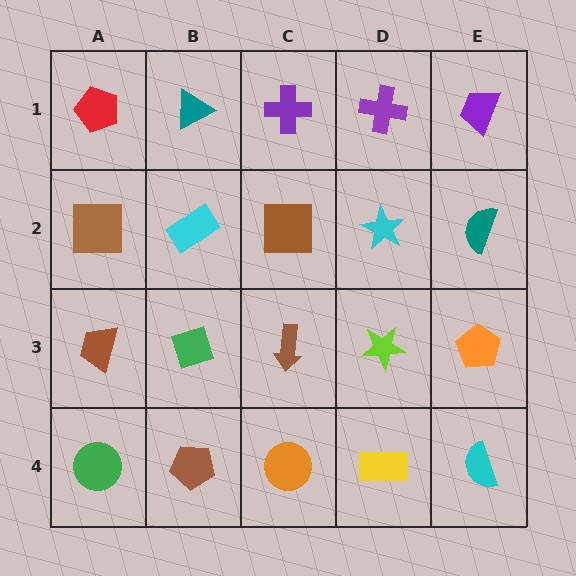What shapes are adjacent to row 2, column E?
A purple trapezoid (row 1, column E), an orange pentagon (row 3, column E), a cyan star (row 2, column D).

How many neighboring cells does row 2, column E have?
3.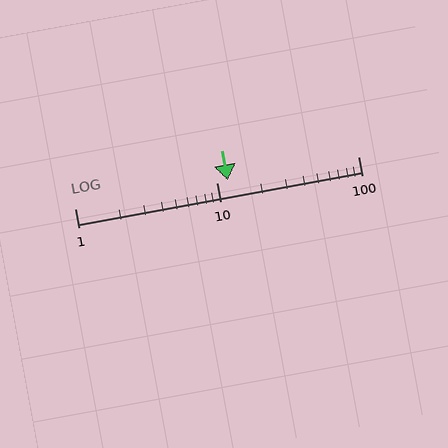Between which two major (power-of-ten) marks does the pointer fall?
The pointer is between 10 and 100.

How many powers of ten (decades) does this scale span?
The scale spans 2 decades, from 1 to 100.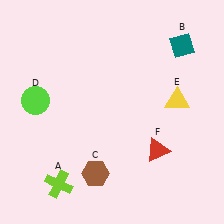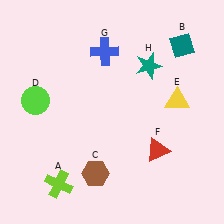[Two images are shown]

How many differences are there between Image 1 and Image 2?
There are 2 differences between the two images.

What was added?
A blue cross (G), a teal star (H) were added in Image 2.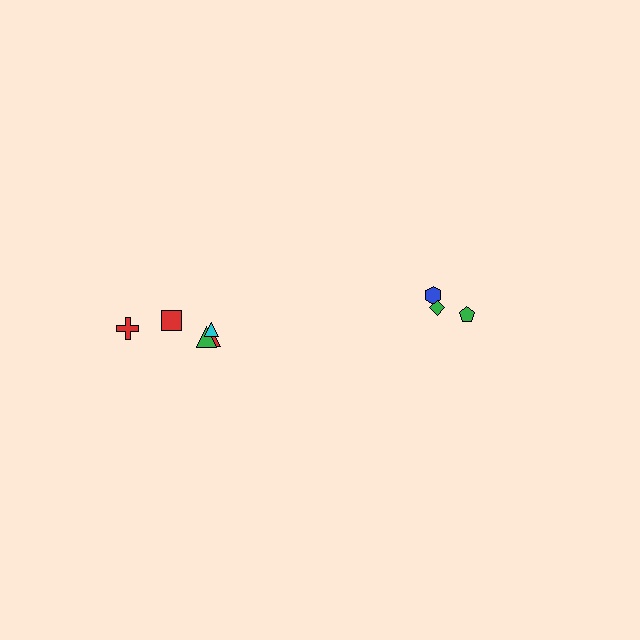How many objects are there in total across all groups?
There are 8 objects.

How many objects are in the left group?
There are 5 objects.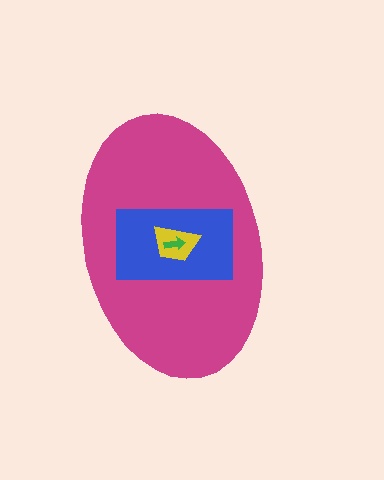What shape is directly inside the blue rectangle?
The yellow trapezoid.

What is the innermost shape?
The green arrow.